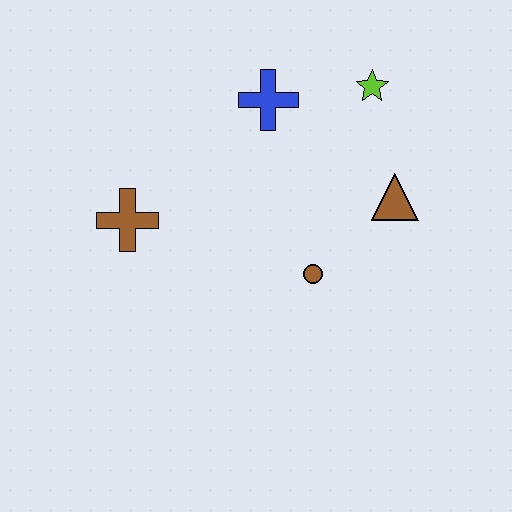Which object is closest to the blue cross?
The lime star is closest to the blue cross.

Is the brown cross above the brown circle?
Yes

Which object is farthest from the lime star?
The brown cross is farthest from the lime star.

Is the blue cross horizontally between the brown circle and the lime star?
No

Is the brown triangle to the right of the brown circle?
Yes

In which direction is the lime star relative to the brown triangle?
The lime star is above the brown triangle.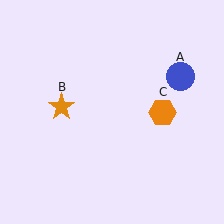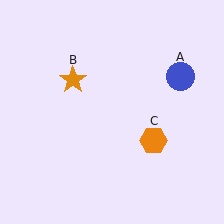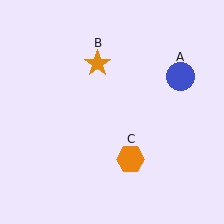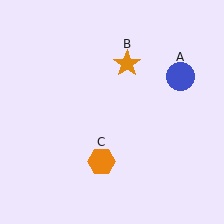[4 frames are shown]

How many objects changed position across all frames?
2 objects changed position: orange star (object B), orange hexagon (object C).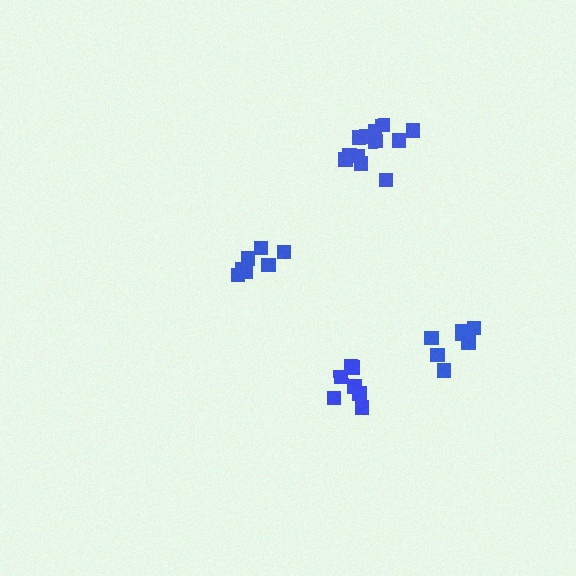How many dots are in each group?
Group 1: 12 dots, Group 2: 7 dots, Group 3: 8 dots, Group 4: 7 dots (34 total).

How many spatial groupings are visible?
There are 4 spatial groupings.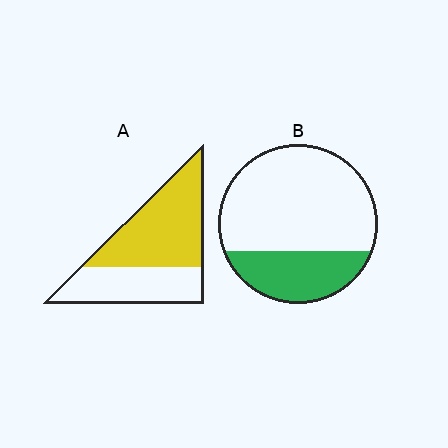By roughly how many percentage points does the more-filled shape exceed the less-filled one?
By roughly 30 percentage points (A over B).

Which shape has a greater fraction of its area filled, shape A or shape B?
Shape A.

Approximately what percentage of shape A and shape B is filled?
A is approximately 60% and B is approximately 30%.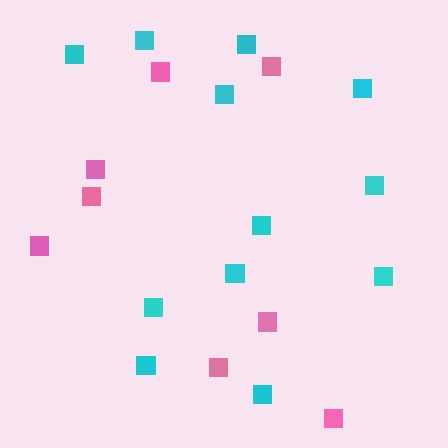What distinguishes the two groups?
There are 2 groups: one group of pink squares (8) and one group of cyan squares (12).